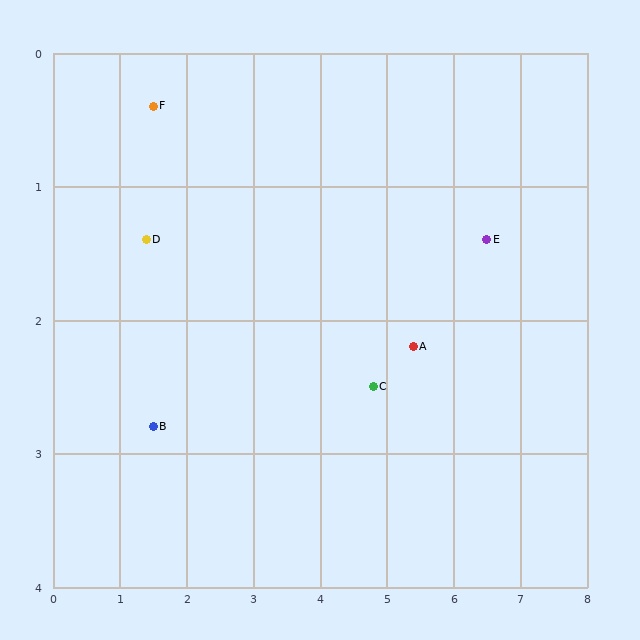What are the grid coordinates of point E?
Point E is at approximately (6.5, 1.4).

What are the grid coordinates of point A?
Point A is at approximately (5.4, 2.2).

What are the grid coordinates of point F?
Point F is at approximately (1.5, 0.4).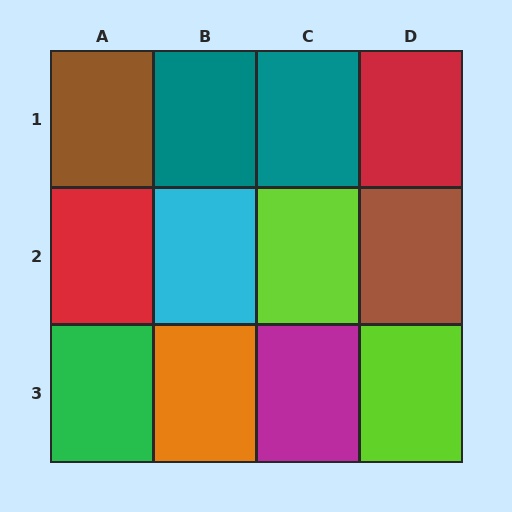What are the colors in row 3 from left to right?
Green, orange, magenta, lime.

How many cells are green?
1 cell is green.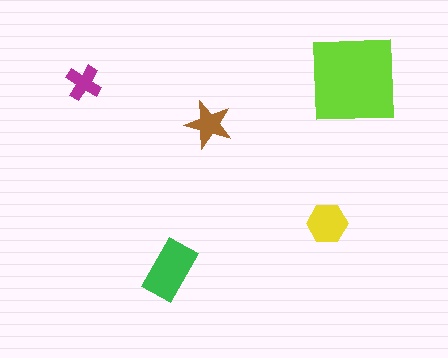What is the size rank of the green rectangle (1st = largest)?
2nd.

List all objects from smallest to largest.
The magenta cross, the brown star, the yellow hexagon, the green rectangle, the lime square.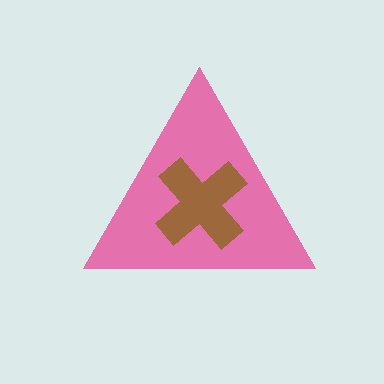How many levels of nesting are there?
2.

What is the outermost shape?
The pink triangle.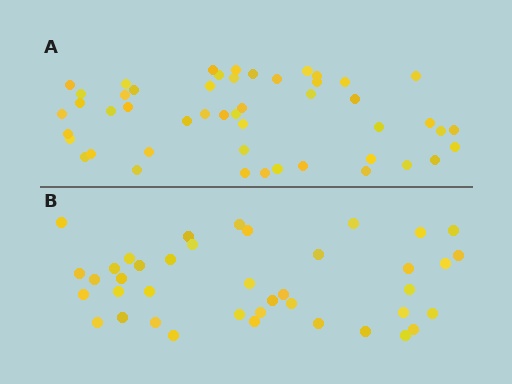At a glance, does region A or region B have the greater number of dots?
Region A (the top region) has more dots.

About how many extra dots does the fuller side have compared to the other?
Region A has roughly 8 or so more dots than region B.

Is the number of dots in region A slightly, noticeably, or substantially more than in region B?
Region A has only slightly more — the two regions are fairly close. The ratio is roughly 1.2 to 1.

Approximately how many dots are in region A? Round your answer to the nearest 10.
About 50 dots. (The exact count is 49, which rounds to 50.)